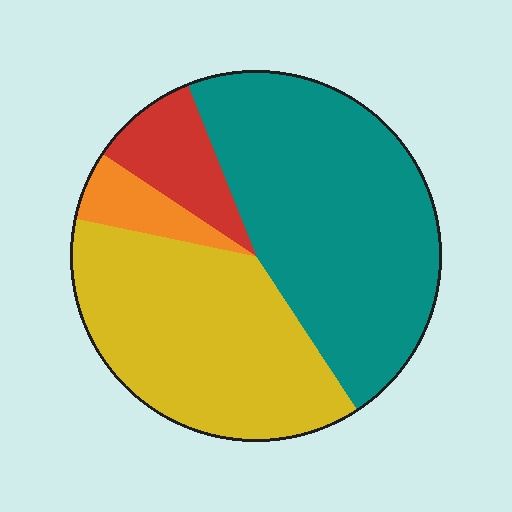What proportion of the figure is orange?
Orange covers roughly 5% of the figure.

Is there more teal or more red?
Teal.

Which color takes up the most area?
Teal, at roughly 45%.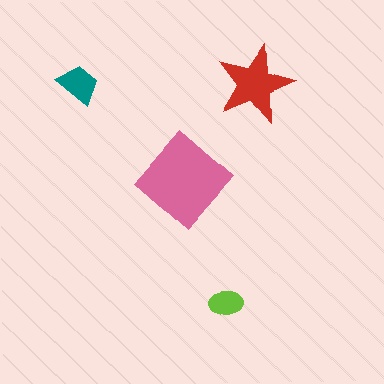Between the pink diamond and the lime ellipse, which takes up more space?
The pink diamond.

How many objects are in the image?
There are 4 objects in the image.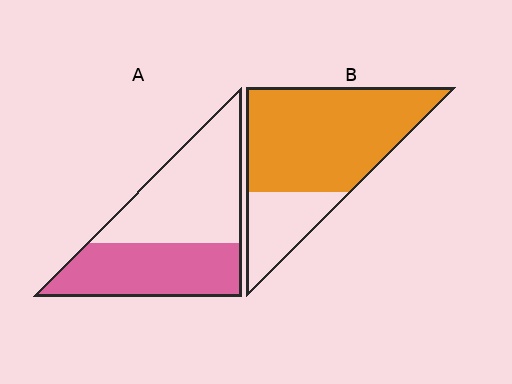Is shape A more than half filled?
No.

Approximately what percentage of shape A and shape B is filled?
A is approximately 45% and B is approximately 75%.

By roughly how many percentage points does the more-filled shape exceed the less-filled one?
By roughly 30 percentage points (B over A).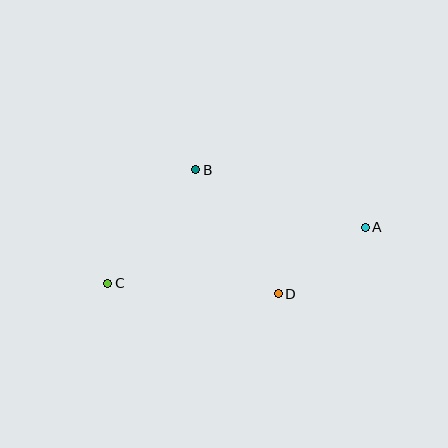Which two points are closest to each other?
Points A and D are closest to each other.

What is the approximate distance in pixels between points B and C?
The distance between B and C is approximately 143 pixels.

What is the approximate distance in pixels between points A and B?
The distance between A and B is approximately 179 pixels.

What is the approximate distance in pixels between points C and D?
The distance between C and D is approximately 171 pixels.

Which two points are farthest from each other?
Points A and C are farthest from each other.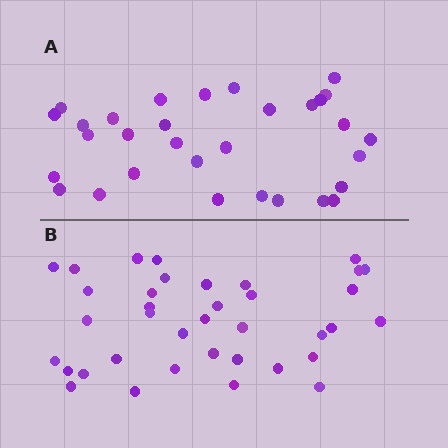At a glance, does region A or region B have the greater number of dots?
Region B (the bottom region) has more dots.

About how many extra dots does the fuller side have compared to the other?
Region B has about 6 more dots than region A.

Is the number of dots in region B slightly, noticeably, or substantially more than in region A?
Region B has only slightly more — the two regions are fairly close. The ratio is roughly 1.2 to 1.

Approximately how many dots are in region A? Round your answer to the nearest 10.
About 30 dots. (The exact count is 31, which rounds to 30.)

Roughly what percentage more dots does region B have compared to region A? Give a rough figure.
About 20% more.